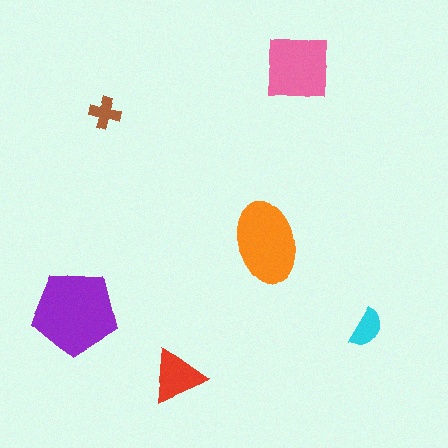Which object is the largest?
The purple pentagon.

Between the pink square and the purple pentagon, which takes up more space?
The purple pentagon.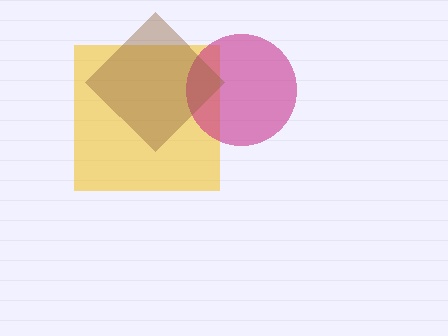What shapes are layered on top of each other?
The layered shapes are: a yellow square, a magenta circle, a brown diamond.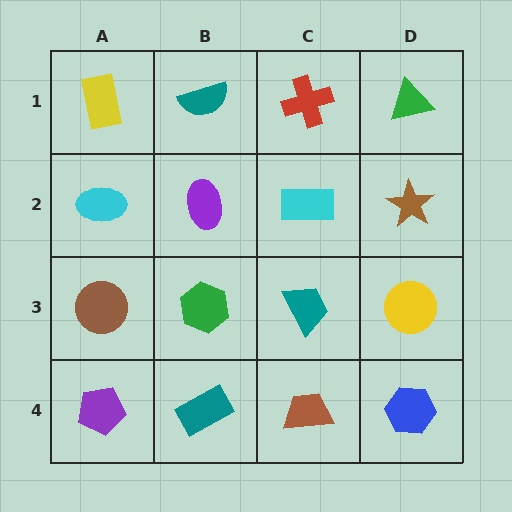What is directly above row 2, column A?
A yellow rectangle.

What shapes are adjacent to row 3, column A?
A cyan ellipse (row 2, column A), a purple pentagon (row 4, column A), a green hexagon (row 3, column B).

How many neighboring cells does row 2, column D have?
3.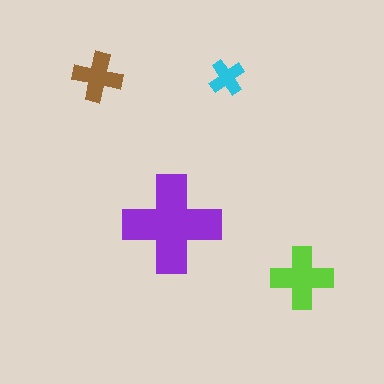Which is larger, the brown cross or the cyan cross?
The brown one.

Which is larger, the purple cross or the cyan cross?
The purple one.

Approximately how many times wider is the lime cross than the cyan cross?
About 1.5 times wider.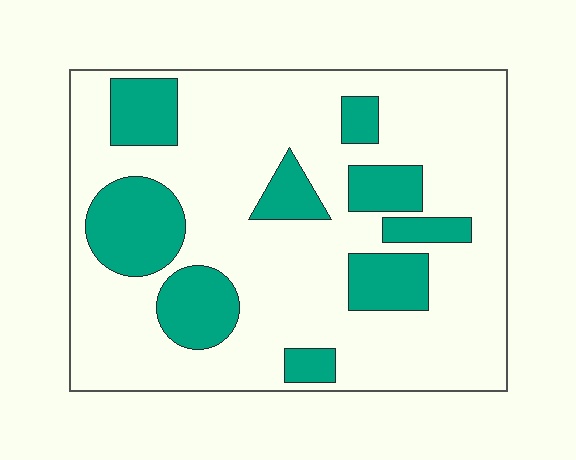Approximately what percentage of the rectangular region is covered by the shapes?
Approximately 25%.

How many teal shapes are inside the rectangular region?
9.